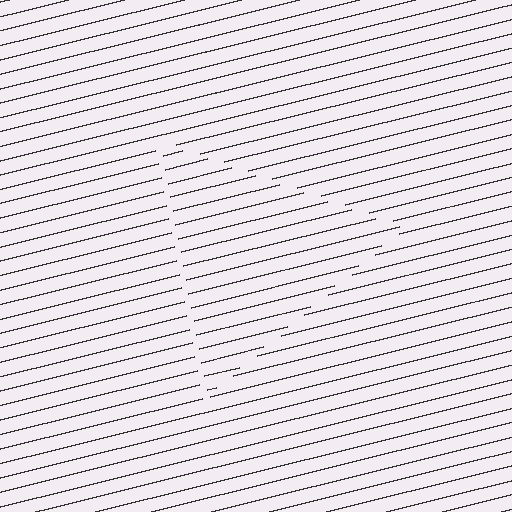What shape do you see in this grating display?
An illusory triangle. The interior of the shape contains the same grating, shifted by half a period — the contour is defined by the phase discontinuity where line-ends from the inner and outer gratings abut.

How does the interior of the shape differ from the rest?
The interior of the shape contains the same grating, shifted by half a period — the contour is defined by the phase discontinuity where line-ends from the inner and outer gratings abut.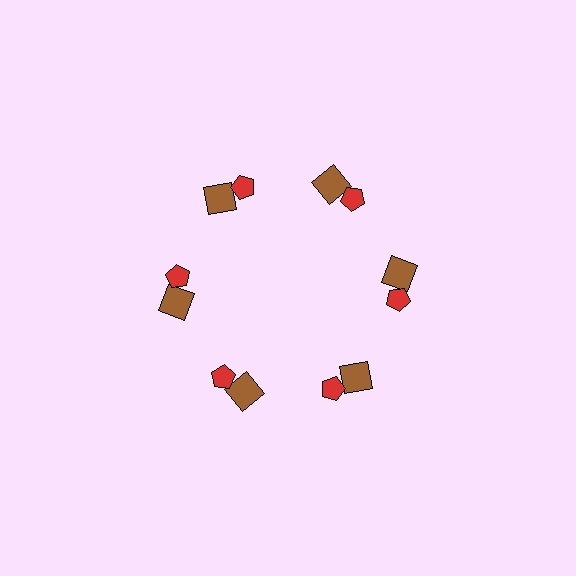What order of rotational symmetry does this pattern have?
This pattern has 6-fold rotational symmetry.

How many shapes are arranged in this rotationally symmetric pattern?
There are 12 shapes, arranged in 6 groups of 2.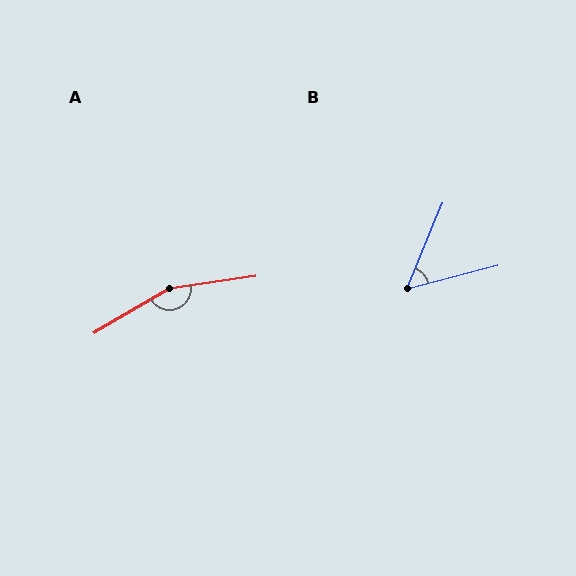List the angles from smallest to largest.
B (53°), A (158°).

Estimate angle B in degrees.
Approximately 53 degrees.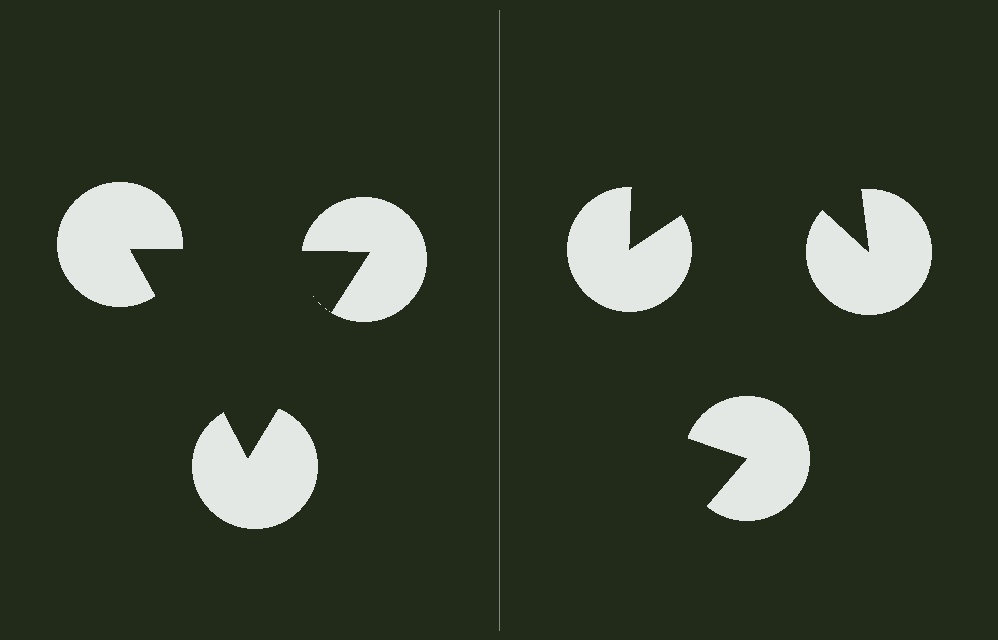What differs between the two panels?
The pac-man discs are positioned identically on both sides; only the wedge orientations differ. On the left they align to a triangle; on the right they are misaligned.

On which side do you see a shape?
An illusory triangle appears on the left side. On the right side the wedge cuts are rotated, so no coherent shape forms.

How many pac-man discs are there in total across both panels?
6 — 3 on each side.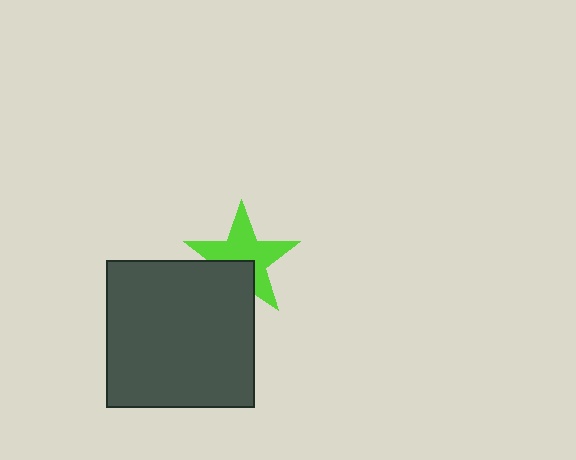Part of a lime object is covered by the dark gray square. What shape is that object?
It is a star.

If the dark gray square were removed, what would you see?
You would see the complete lime star.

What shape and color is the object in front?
The object in front is a dark gray square.